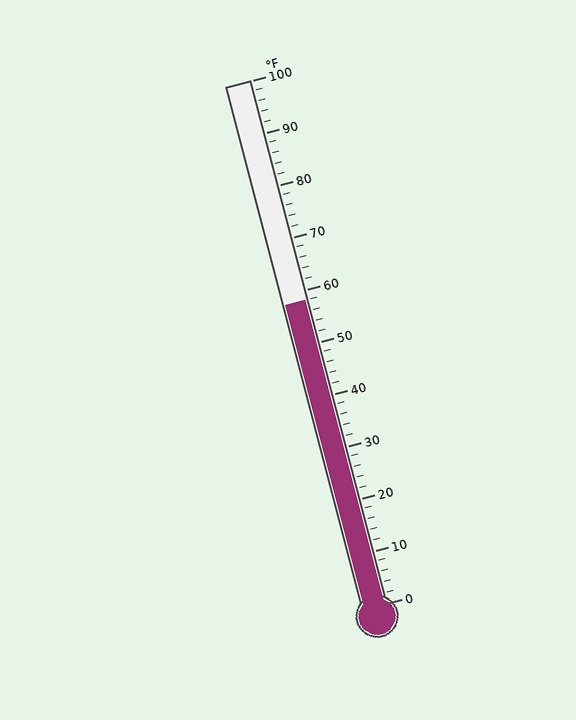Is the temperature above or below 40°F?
The temperature is above 40°F.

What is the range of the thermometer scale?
The thermometer scale ranges from 0°F to 100°F.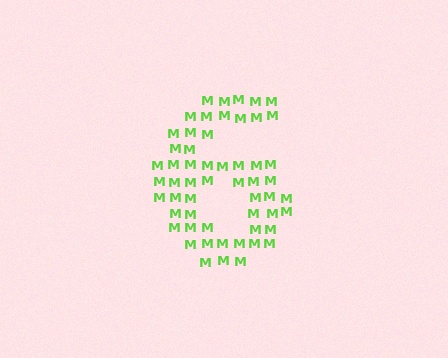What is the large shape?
The large shape is the digit 6.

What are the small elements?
The small elements are letter M's.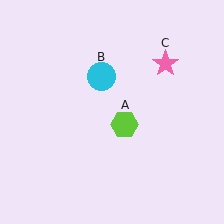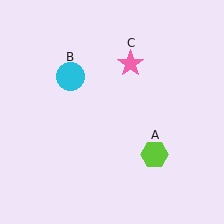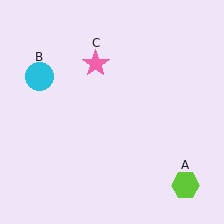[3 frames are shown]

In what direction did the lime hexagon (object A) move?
The lime hexagon (object A) moved down and to the right.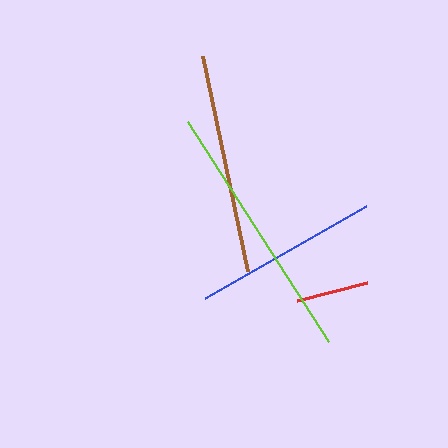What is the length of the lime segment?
The lime segment is approximately 261 pixels long.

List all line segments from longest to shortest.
From longest to shortest: lime, brown, blue, red.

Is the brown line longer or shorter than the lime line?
The lime line is longer than the brown line.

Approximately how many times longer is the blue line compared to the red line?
The blue line is approximately 2.6 times the length of the red line.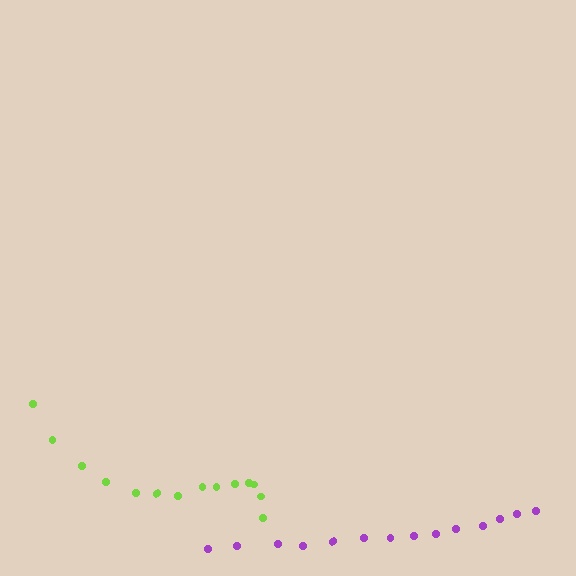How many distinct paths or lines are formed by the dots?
There are 2 distinct paths.